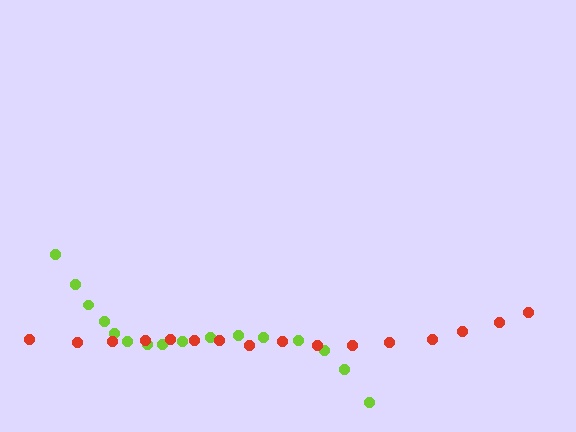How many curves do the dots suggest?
There are 2 distinct paths.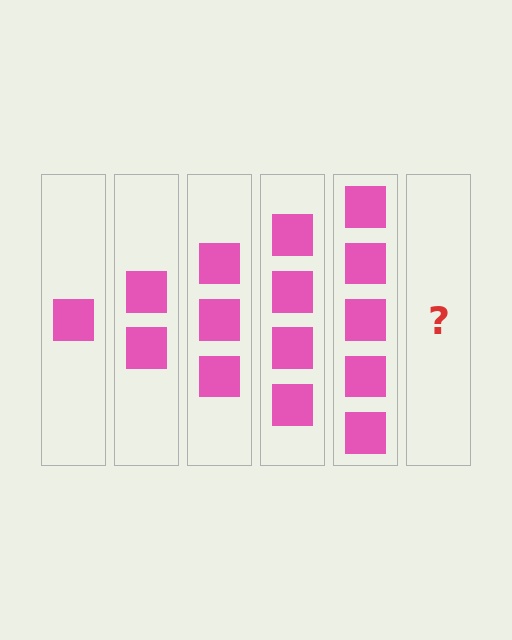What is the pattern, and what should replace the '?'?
The pattern is that each step adds one more square. The '?' should be 6 squares.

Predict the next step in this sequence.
The next step is 6 squares.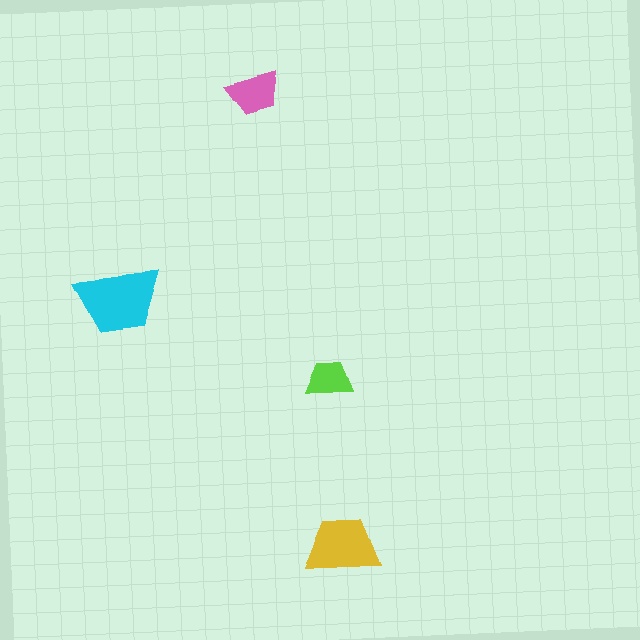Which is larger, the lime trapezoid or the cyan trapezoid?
The cyan one.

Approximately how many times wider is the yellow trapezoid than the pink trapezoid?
About 1.5 times wider.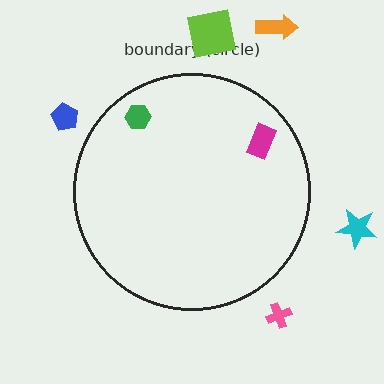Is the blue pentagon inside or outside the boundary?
Outside.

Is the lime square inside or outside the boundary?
Outside.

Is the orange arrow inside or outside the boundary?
Outside.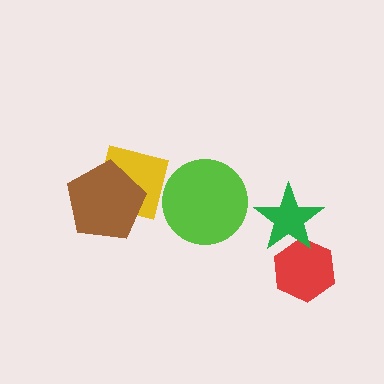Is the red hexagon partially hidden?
Yes, it is partially covered by another shape.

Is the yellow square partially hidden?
Yes, it is partially covered by another shape.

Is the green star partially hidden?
No, no other shape covers it.